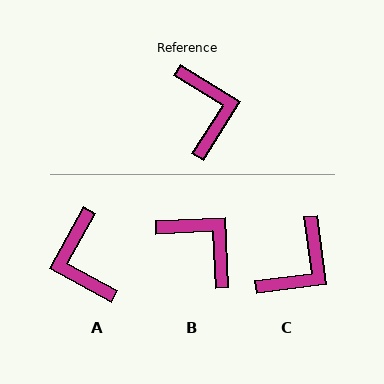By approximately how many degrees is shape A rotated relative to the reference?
Approximately 177 degrees clockwise.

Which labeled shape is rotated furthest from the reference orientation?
A, about 177 degrees away.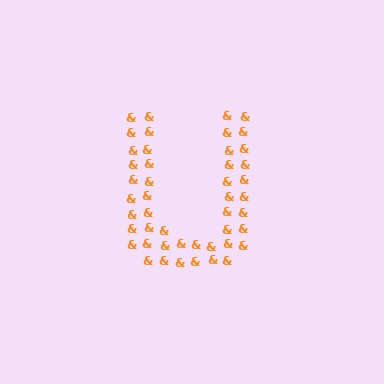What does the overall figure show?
The overall figure shows the letter U.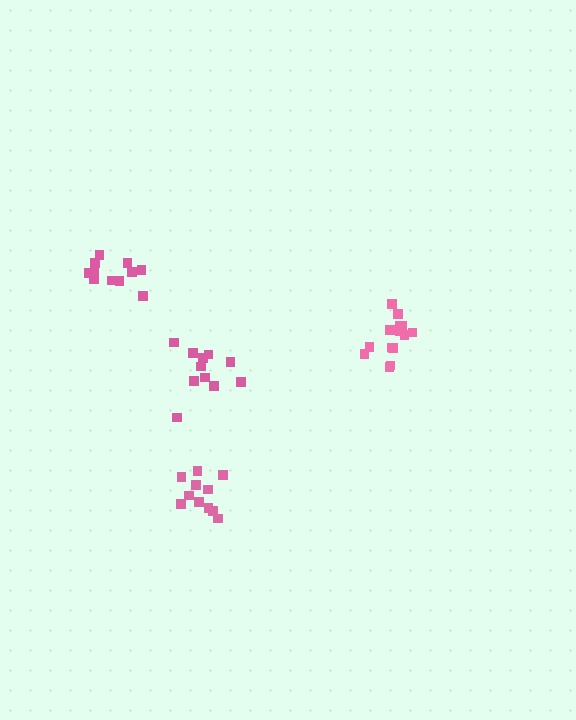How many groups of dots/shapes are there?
There are 4 groups.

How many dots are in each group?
Group 1: 14 dots, Group 2: 11 dots, Group 3: 11 dots, Group 4: 12 dots (48 total).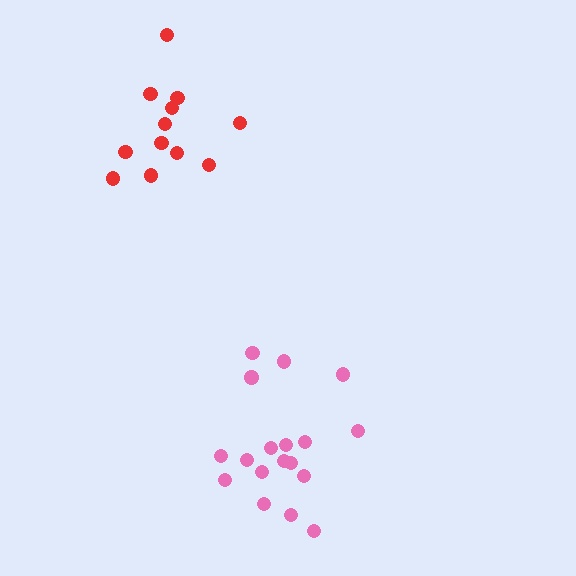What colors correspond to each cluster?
The clusters are colored: red, pink.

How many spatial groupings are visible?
There are 2 spatial groupings.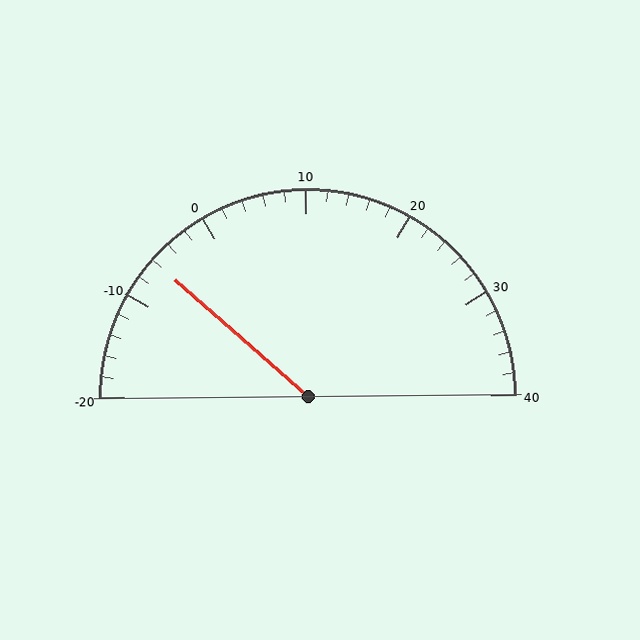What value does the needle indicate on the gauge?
The needle indicates approximately -6.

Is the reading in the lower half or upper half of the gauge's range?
The reading is in the lower half of the range (-20 to 40).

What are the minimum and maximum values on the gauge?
The gauge ranges from -20 to 40.